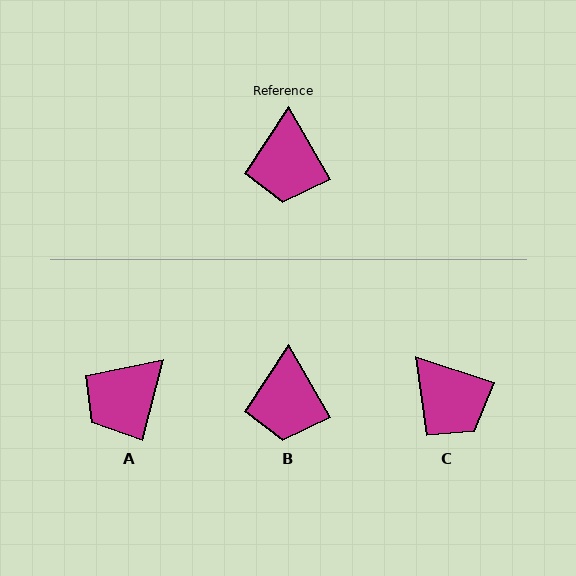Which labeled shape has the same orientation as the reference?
B.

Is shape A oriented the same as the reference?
No, it is off by about 45 degrees.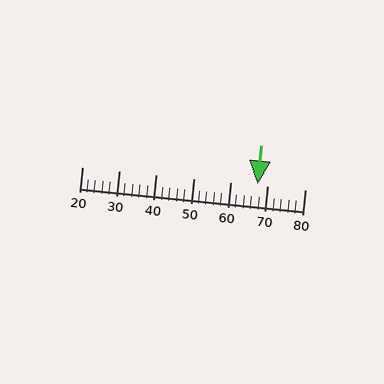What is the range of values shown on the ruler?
The ruler shows values from 20 to 80.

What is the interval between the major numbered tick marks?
The major tick marks are spaced 10 units apart.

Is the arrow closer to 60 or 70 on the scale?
The arrow is closer to 70.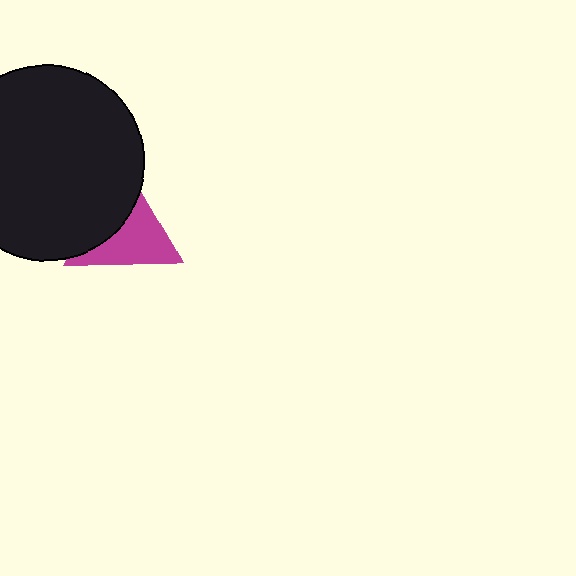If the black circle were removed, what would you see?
You would see the complete magenta triangle.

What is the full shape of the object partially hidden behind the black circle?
The partially hidden object is a magenta triangle.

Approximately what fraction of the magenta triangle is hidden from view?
Roughly 43% of the magenta triangle is hidden behind the black circle.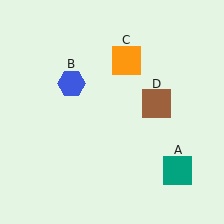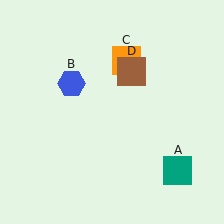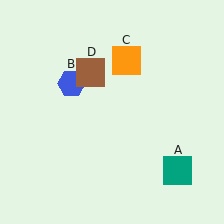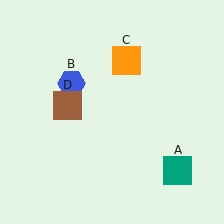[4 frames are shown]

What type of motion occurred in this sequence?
The brown square (object D) rotated counterclockwise around the center of the scene.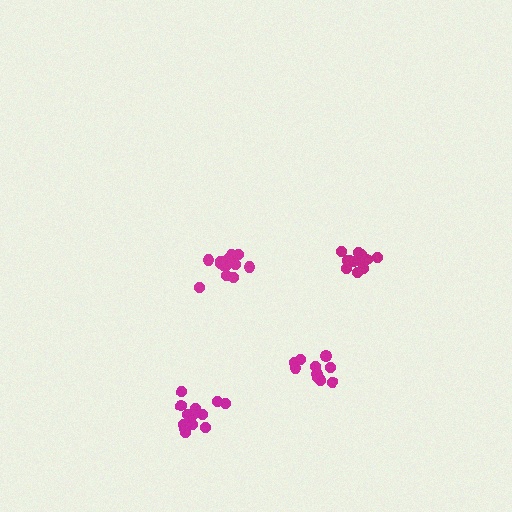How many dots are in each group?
Group 1: 12 dots, Group 2: 15 dots, Group 3: 13 dots, Group 4: 11 dots (51 total).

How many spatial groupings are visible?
There are 4 spatial groupings.